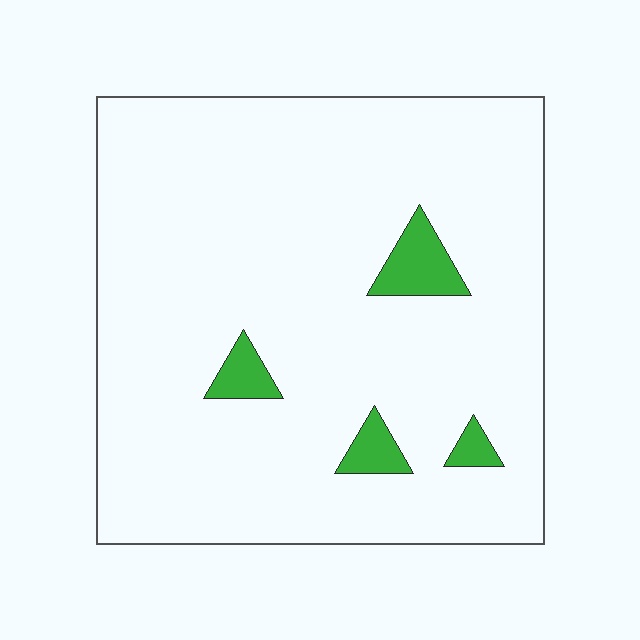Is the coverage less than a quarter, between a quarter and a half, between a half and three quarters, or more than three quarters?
Less than a quarter.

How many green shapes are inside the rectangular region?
4.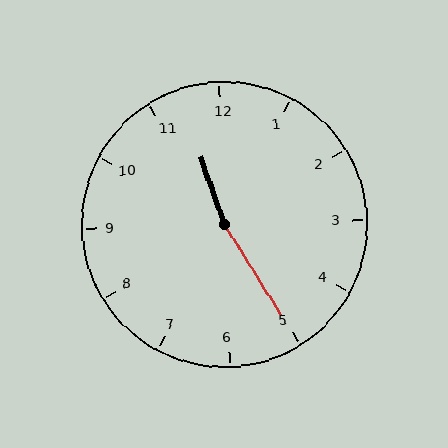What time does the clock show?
11:25.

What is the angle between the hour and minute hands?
Approximately 168 degrees.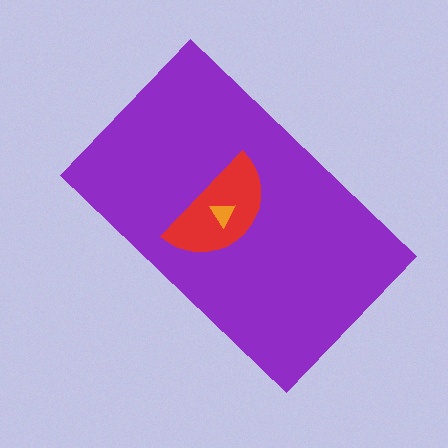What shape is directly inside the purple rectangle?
The red semicircle.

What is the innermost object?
The orange triangle.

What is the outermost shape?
The purple rectangle.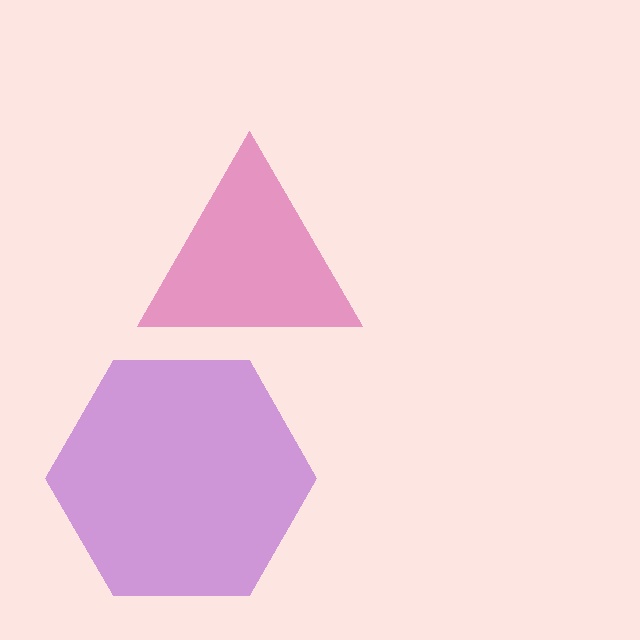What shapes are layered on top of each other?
The layered shapes are: a magenta triangle, a purple hexagon.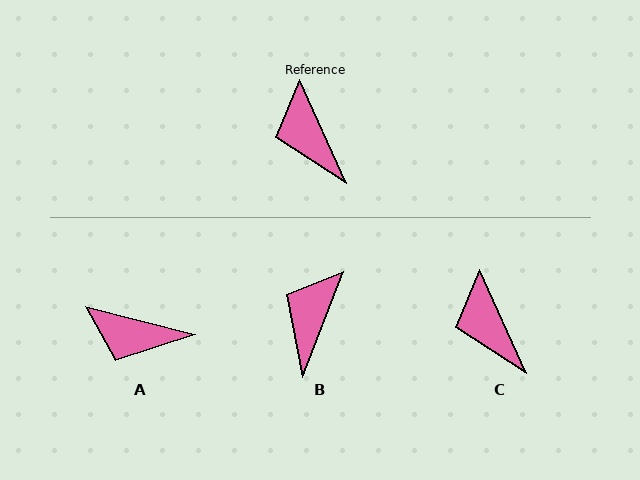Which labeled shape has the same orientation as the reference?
C.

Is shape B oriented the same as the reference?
No, it is off by about 46 degrees.